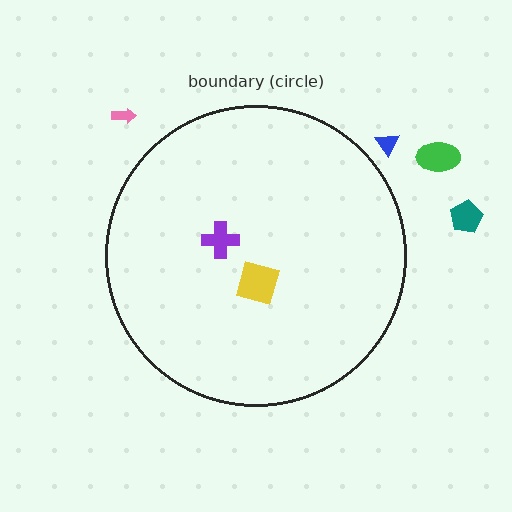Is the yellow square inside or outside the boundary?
Inside.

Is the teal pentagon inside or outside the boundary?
Outside.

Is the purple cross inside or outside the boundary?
Inside.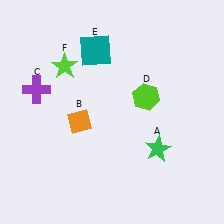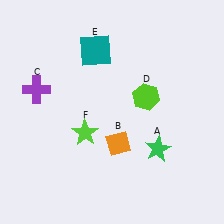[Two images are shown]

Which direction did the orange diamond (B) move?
The orange diamond (B) moved right.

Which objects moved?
The objects that moved are: the orange diamond (B), the lime star (F).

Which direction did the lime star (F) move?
The lime star (F) moved down.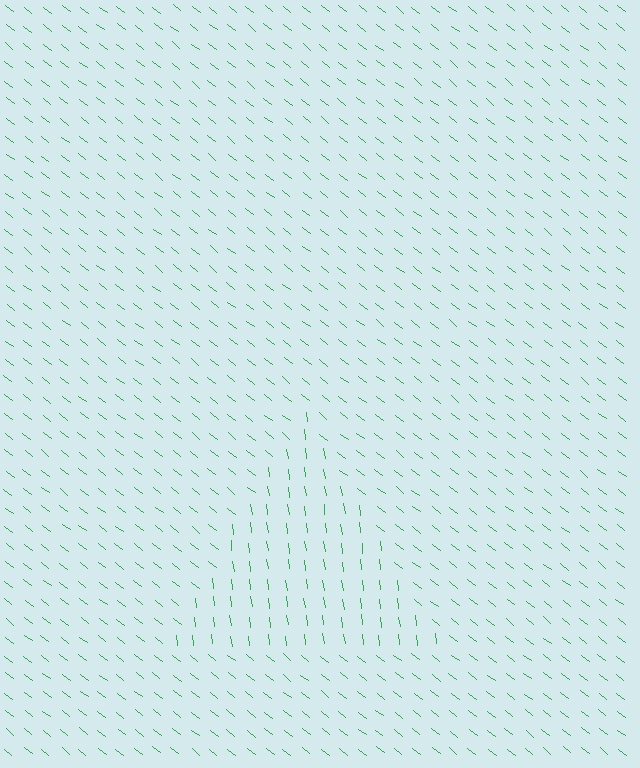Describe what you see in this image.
The image is filled with small green line segments. A triangle region in the image has lines oriented differently from the surrounding lines, creating a visible texture boundary.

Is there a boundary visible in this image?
Yes, there is a texture boundary formed by a change in line orientation.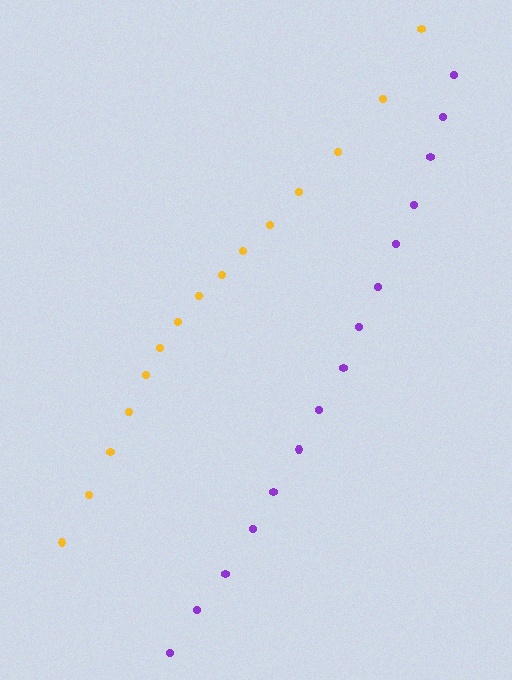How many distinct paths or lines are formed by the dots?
There are 2 distinct paths.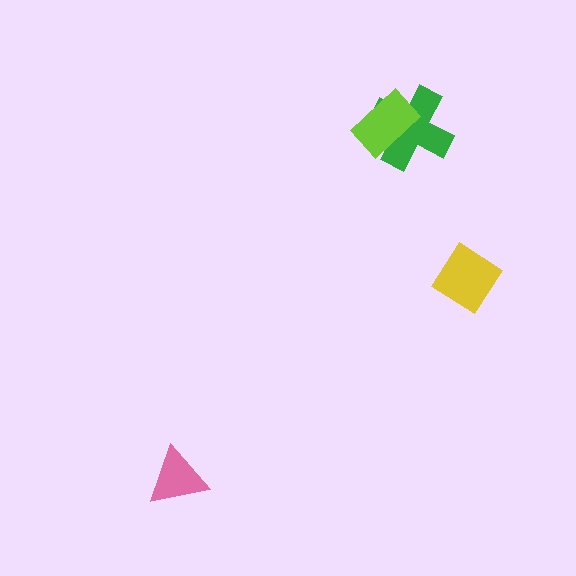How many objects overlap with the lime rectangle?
1 object overlaps with the lime rectangle.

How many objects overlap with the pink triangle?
0 objects overlap with the pink triangle.